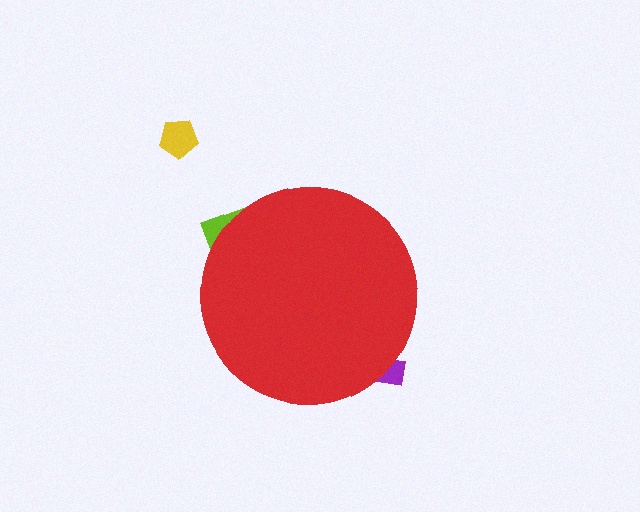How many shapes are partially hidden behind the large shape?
2 shapes are partially hidden.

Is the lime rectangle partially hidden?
Yes, the lime rectangle is partially hidden behind the red circle.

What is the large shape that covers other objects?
A red circle.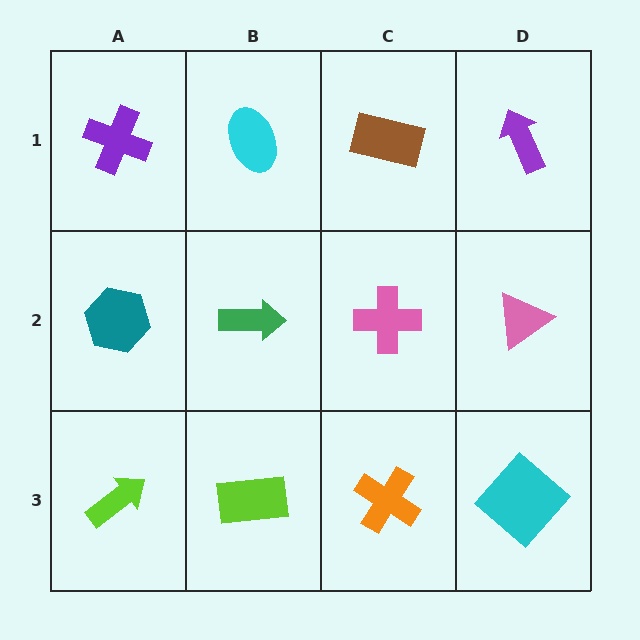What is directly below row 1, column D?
A pink triangle.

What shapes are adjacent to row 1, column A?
A teal hexagon (row 2, column A), a cyan ellipse (row 1, column B).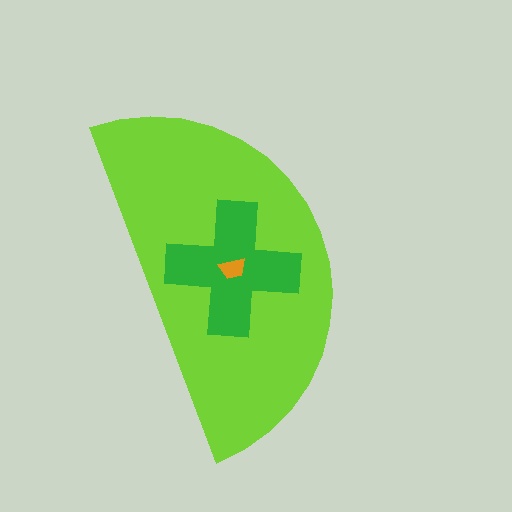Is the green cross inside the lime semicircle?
Yes.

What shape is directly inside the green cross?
The orange trapezoid.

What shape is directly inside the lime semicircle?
The green cross.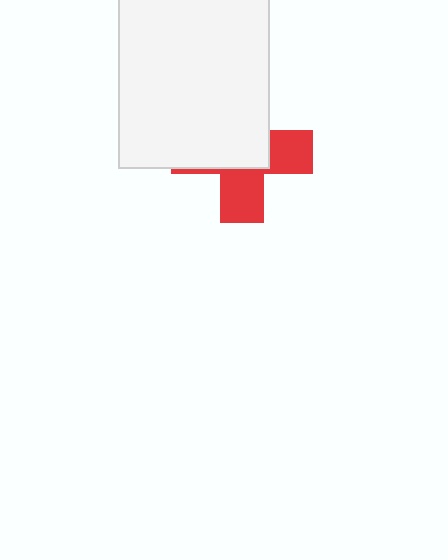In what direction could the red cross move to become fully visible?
The red cross could move toward the lower-right. That would shift it out from behind the white rectangle entirely.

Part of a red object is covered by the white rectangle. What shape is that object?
It is a cross.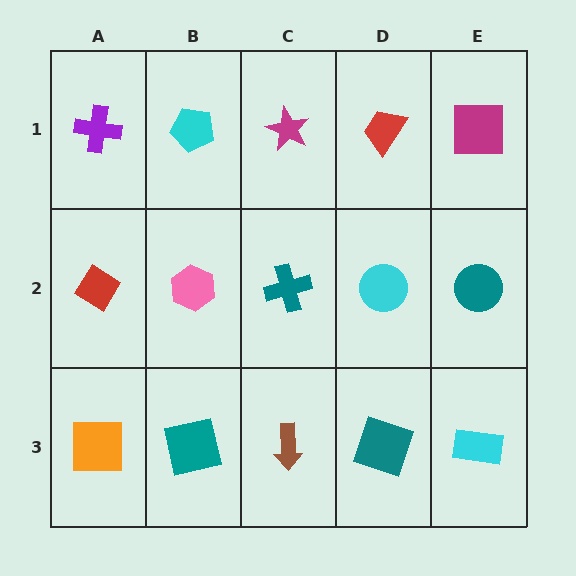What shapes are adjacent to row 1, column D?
A cyan circle (row 2, column D), a magenta star (row 1, column C), a magenta square (row 1, column E).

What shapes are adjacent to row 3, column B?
A pink hexagon (row 2, column B), an orange square (row 3, column A), a brown arrow (row 3, column C).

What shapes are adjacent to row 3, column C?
A teal cross (row 2, column C), a teal square (row 3, column B), a teal square (row 3, column D).